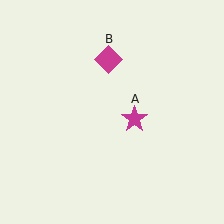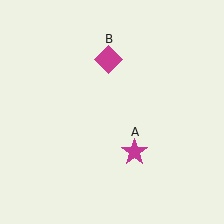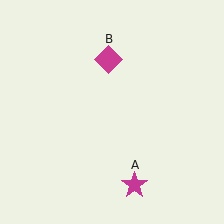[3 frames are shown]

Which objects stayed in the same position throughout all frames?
Magenta diamond (object B) remained stationary.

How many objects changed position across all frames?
1 object changed position: magenta star (object A).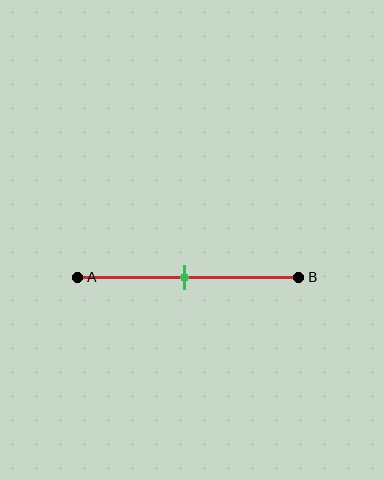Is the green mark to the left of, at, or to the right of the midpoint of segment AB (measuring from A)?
The green mark is approximately at the midpoint of segment AB.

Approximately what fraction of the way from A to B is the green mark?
The green mark is approximately 50% of the way from A to B.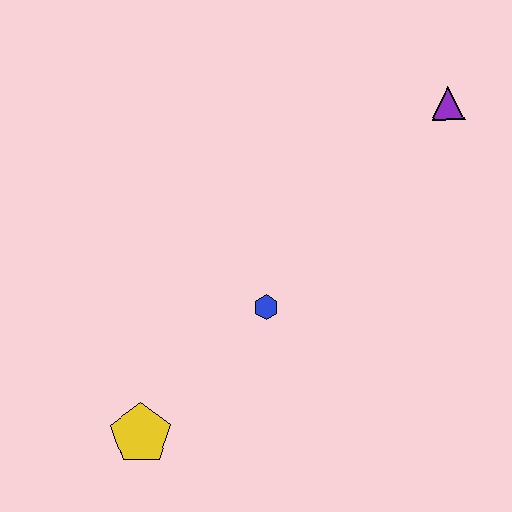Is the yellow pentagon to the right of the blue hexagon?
No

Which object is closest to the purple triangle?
The blue hexagon is closest to the purple triangle.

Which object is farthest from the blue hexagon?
The purple triangle is farthest from the blue hexagon.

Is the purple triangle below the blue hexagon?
No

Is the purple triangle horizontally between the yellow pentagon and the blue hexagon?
No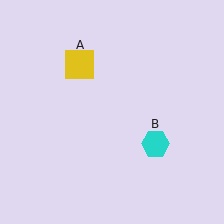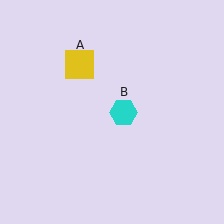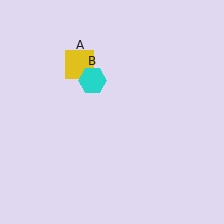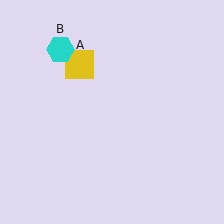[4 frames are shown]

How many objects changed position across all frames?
1 object changed position: cyan hexagon (object B).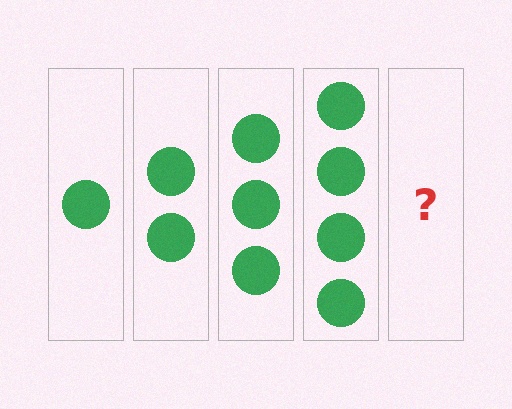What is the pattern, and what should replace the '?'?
The pattern is that each step adds one more circle. The '?' should be 5 circles.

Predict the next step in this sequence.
The next step is 5 circles.